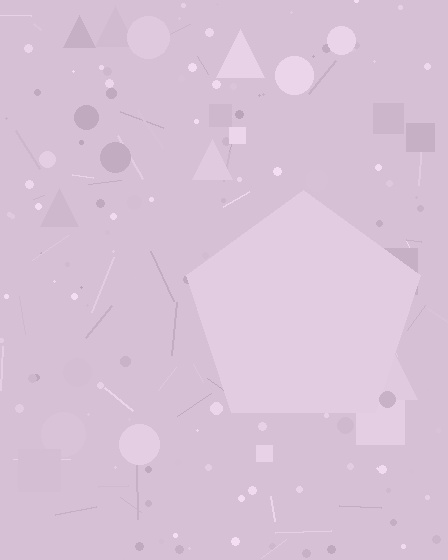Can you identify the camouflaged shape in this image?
The camouflaged shape is a pentagon.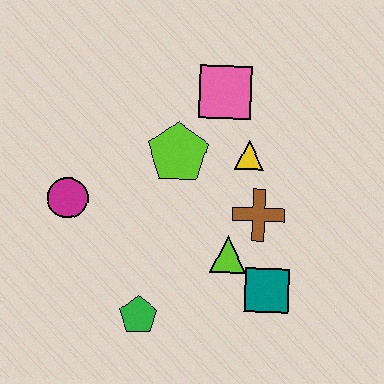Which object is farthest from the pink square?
The green pentagon is farthest from the pink square.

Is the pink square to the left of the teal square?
Yes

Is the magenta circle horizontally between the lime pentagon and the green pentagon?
No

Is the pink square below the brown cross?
No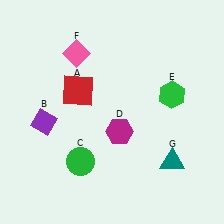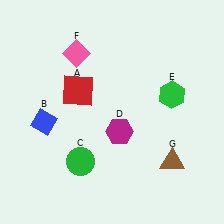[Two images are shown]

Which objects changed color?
B changed from purple to blue. G changed from teal to brown.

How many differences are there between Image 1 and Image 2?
There are 2 differences between the two images.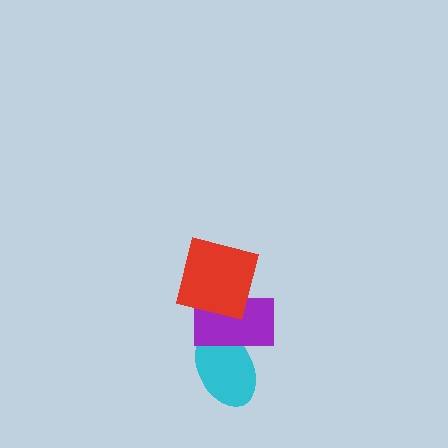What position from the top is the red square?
The red square is 1st from the top.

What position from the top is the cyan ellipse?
The cyan ellipse is 3rd from the top.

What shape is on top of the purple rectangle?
The red square is on top of the purple rectangle.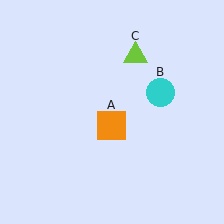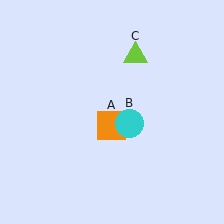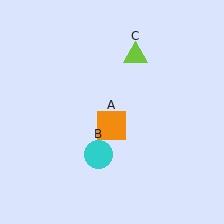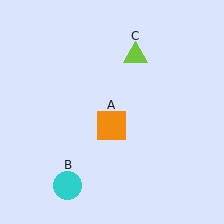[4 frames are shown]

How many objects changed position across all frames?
1 object changed position: cyan circle (object B).